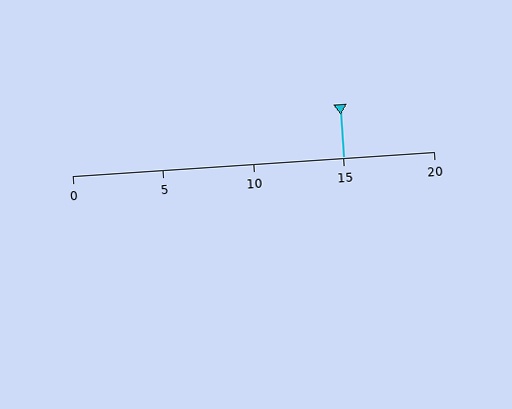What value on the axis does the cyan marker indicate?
The marker indicates approximately 15.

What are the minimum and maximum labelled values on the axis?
The axis runs from 0 to 20.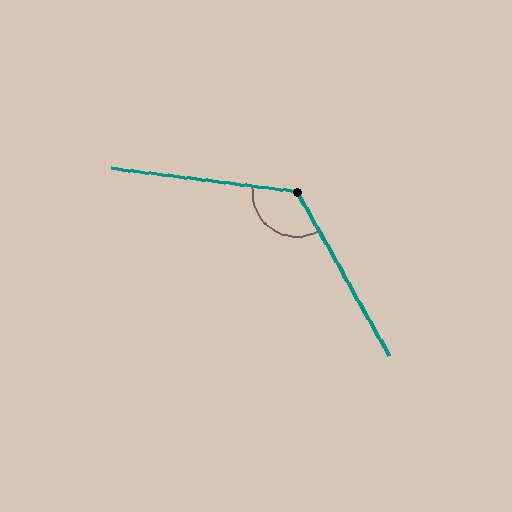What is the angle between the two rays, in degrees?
Approximately 127 degrees.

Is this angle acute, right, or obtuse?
It is obtuse.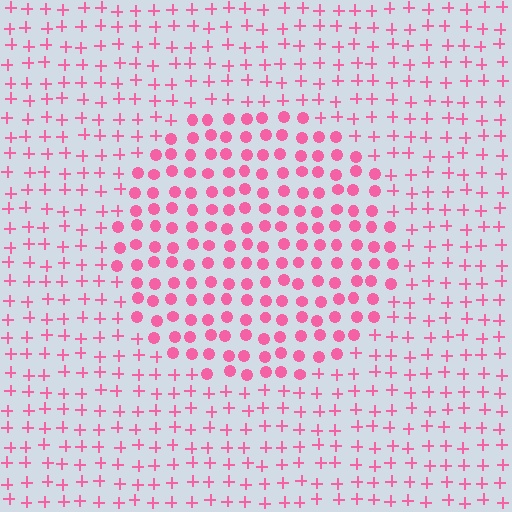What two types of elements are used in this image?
The image uses circles inside the circle region and plus signs outside it.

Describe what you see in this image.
The image is filled with small pink elements arranged in a uniform grid. A circle-shaped region contains circles, while the surrounding area contains plus signs. The boundary is defined purely by the change in element shape.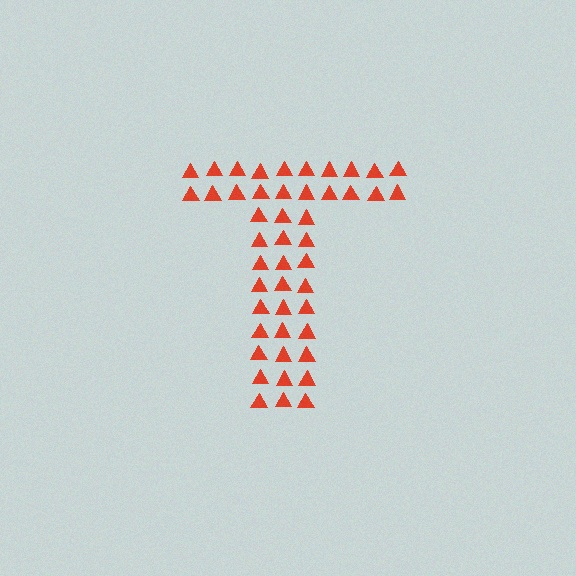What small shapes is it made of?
It is made of small triangles.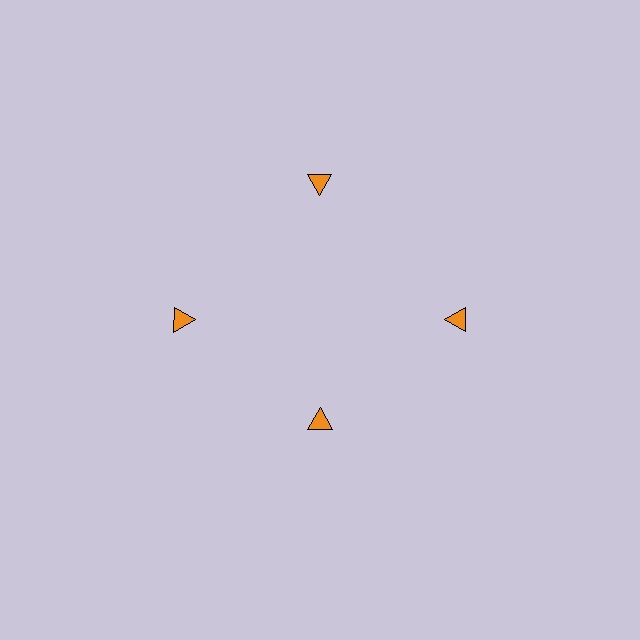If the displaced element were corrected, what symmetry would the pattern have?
It would have 4-fold rotational symmetry — the pattern would map onto itself every 90 degrees.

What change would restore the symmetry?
The symmetry would be restored by moving it outward, back onto the ring so that all 4 triangles sit at equal angles and equal distance from the center.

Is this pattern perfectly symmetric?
No. The 4 orange triangles are arranged in a ring, but one element near the 6 o'clock position is pulled inward toward the center, breaking the 4-fold rotational symmetry.